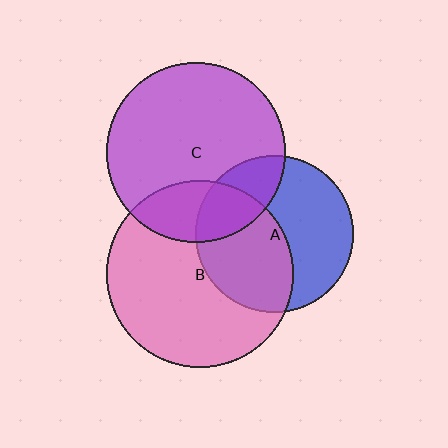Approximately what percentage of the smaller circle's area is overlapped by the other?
Approximately 25%.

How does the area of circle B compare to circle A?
Approximately 1.4 times.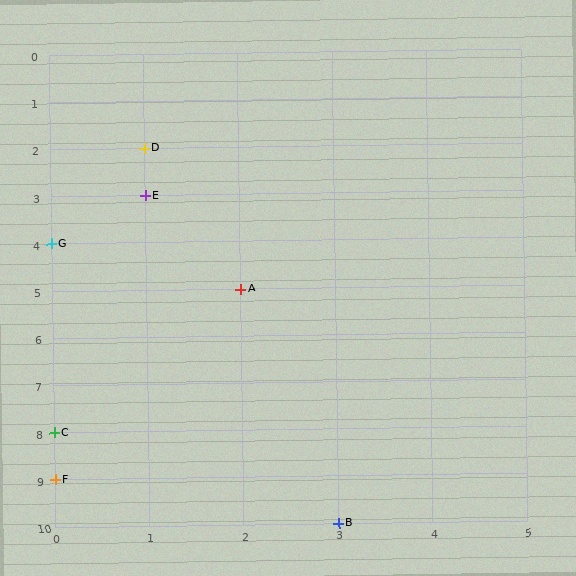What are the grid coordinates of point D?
Point D is at grid coordinates (1, 2).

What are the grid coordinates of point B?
Point B is at grid coordinates (3, 10).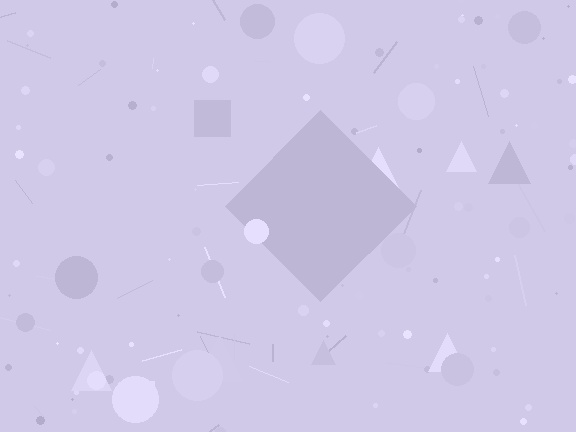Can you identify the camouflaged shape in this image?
The camouflaged shape is a diamond.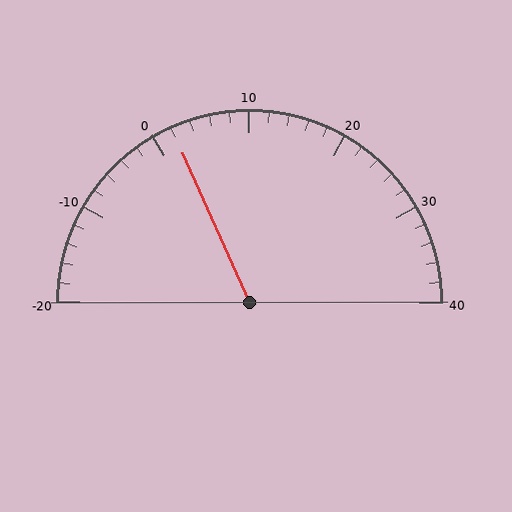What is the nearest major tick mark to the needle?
The nearest major tick mark is 0.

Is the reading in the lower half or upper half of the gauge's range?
The reading is in the lower half of the range (-20 to 40).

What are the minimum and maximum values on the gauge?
The gauge ranges from -20 to 40.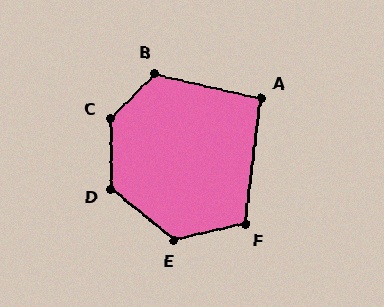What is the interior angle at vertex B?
Approximately 121 degrees (obtuse).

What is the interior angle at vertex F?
Approximately 110 degrees (obtuse).